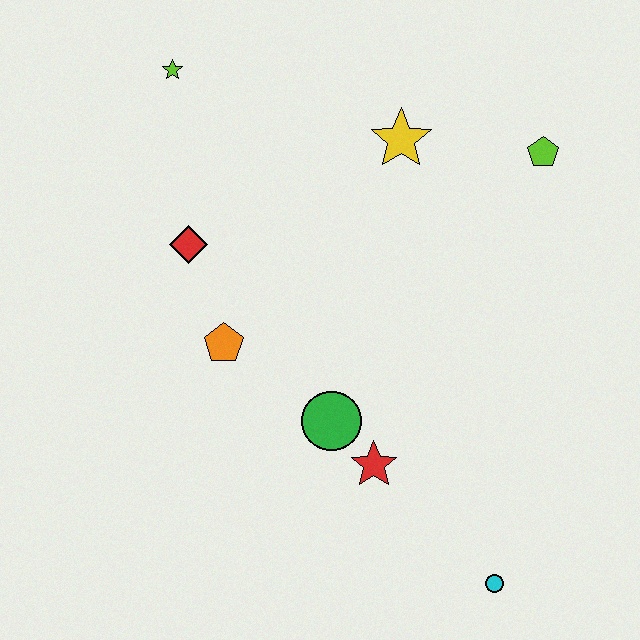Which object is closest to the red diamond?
The orange pentagon is closest to the red diamond.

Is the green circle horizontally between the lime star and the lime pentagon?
Yes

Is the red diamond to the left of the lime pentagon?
Yes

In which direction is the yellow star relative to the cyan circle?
The yellow star is above the cyan circle.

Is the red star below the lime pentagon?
Yes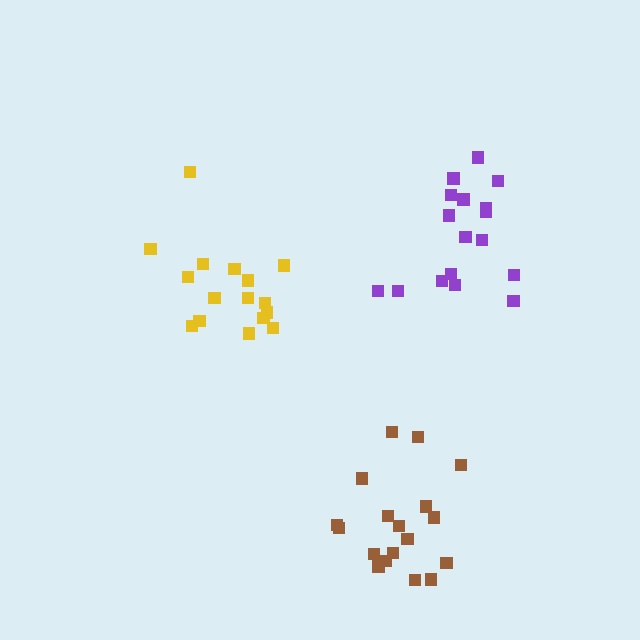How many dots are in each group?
Group 1: 16 dots, Group 2: 17 dots, Group 3: 18 dots (51 total).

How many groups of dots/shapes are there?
There are 3 groups.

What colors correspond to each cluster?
The clusters are colored: yellow, purple, brown.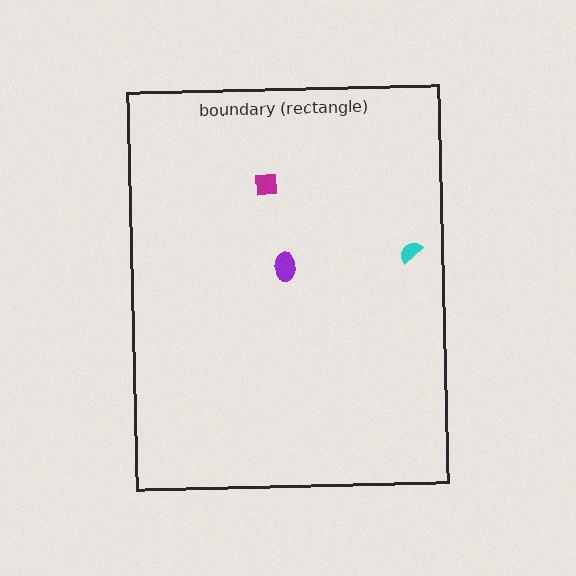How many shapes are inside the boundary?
3 inside, 0 outside.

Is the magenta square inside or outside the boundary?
Inside.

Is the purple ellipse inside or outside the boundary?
Inside.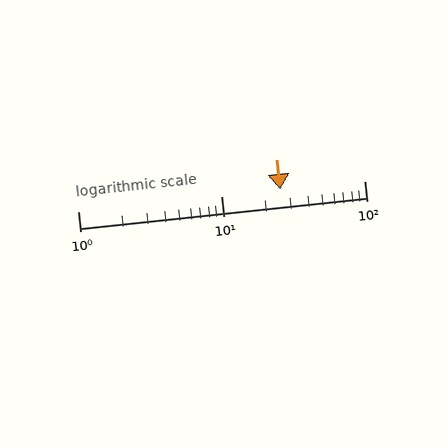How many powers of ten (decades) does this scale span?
The scale spans 2 decades, from 1 to 100.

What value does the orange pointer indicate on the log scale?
The pointer indicates approximately 26.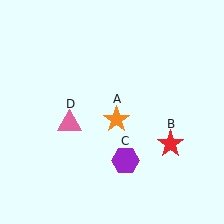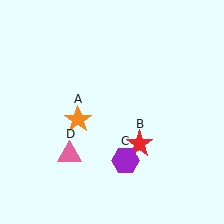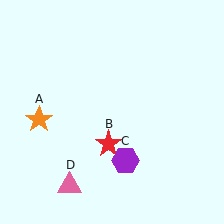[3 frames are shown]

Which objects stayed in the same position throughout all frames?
Purple hexagon (object C) remained stationary.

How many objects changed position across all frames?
3 objects changed position: orange star (object A), red star (object B), pink triangle (object D).